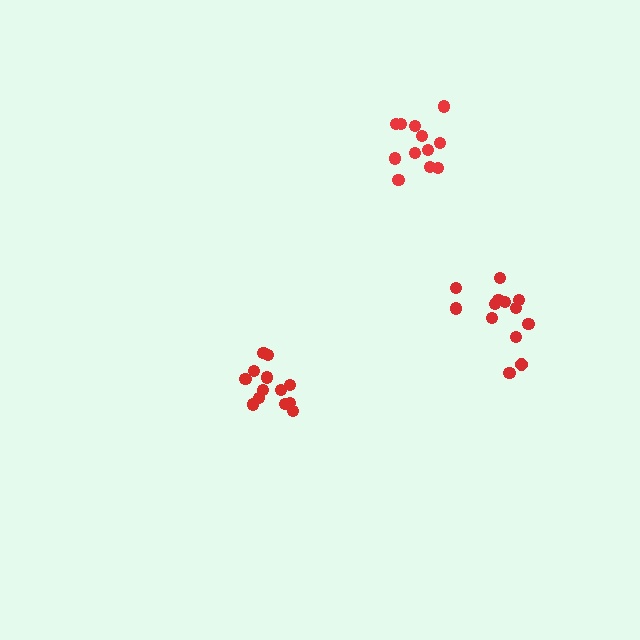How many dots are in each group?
Group 1: 13 dots, Group 2: 13 dots, Group 3: 12 dots (38 total).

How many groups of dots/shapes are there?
There are 3 groups.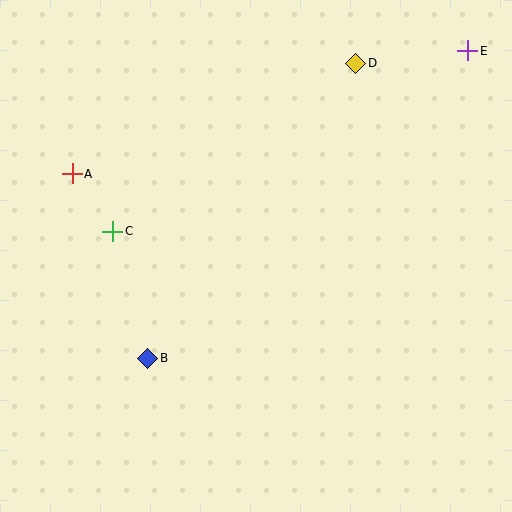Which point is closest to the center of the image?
Point C at (113, 231) is closest to the center.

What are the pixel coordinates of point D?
Point D is at (356, 63).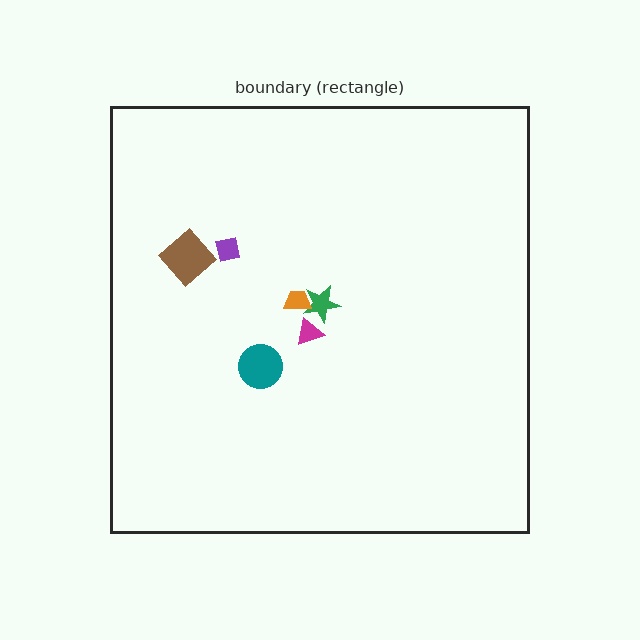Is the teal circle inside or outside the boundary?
Inside.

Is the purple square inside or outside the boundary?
Inside.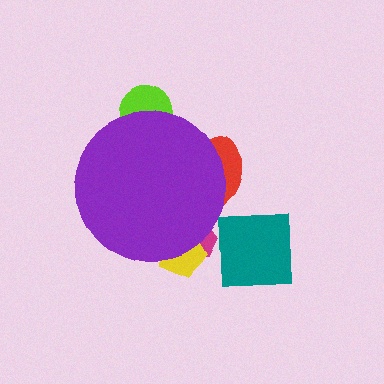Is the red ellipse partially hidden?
Yes, the red ellipse is partially hidden behind the purple circle.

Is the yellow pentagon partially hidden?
Yes, the yellow pentagon is partially hidden behind the purple circle.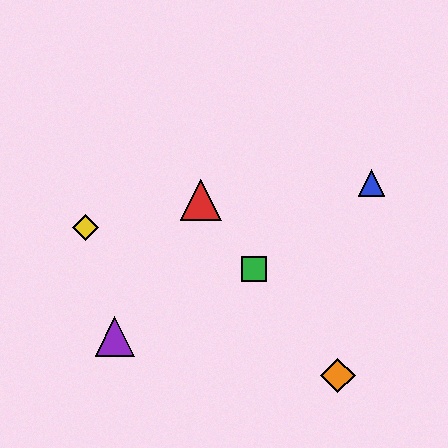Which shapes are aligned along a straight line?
The red triangle, the green square, the orange diamond are aligned along a straight line.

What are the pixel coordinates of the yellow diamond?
The yellow diamond is at (86, 227).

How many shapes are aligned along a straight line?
3 shapes (the red triangle, the green square, the orange diamond) are aligned along a straight line.